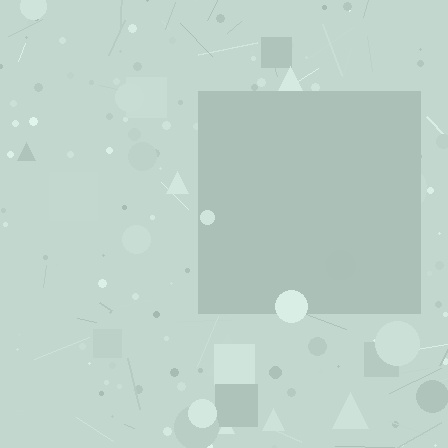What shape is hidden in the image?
A square is hidden in the image.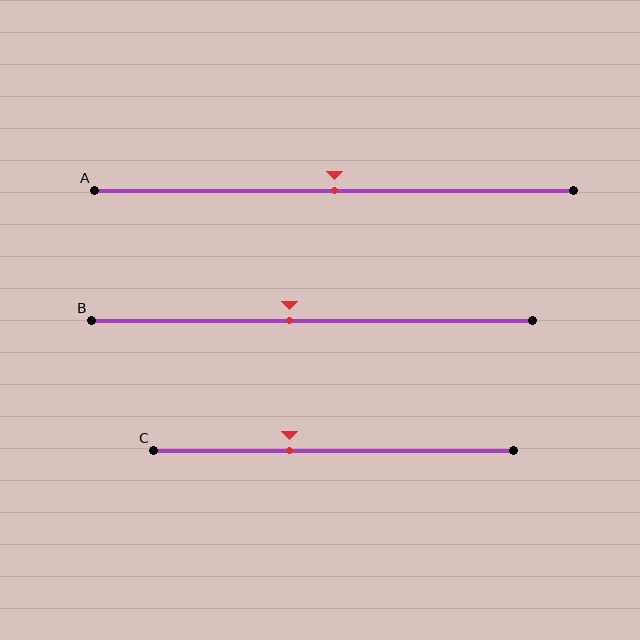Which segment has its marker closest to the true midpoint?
Segment A has its marker closest to the true midpoint.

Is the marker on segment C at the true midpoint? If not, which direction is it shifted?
No, the marker on segment C is shifted to the left by about 12% of the segment length.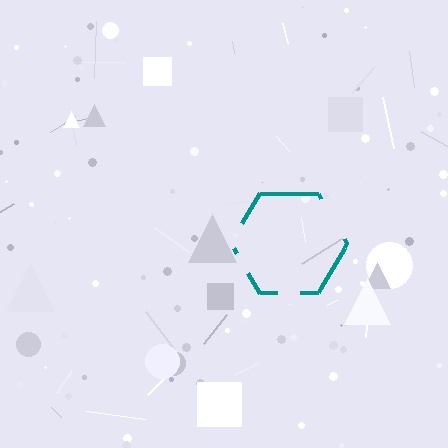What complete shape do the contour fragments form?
The contour fragments form a hexagon.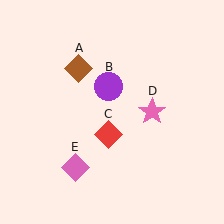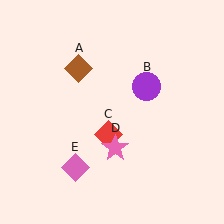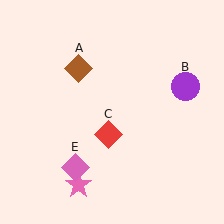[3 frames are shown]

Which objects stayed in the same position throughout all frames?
Brown diamond (object A) and red diamond (object C) and pink diamond (object E) remained stationary.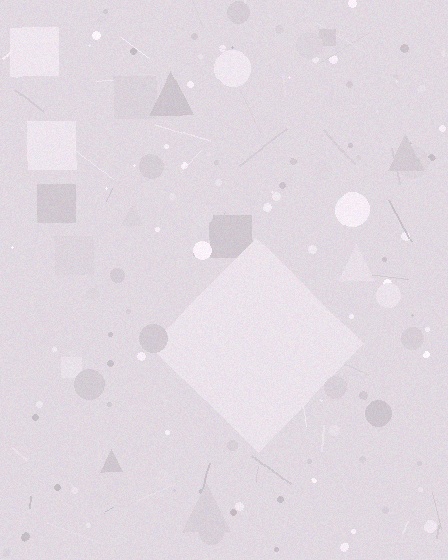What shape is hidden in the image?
A diamond is hidden in the image.